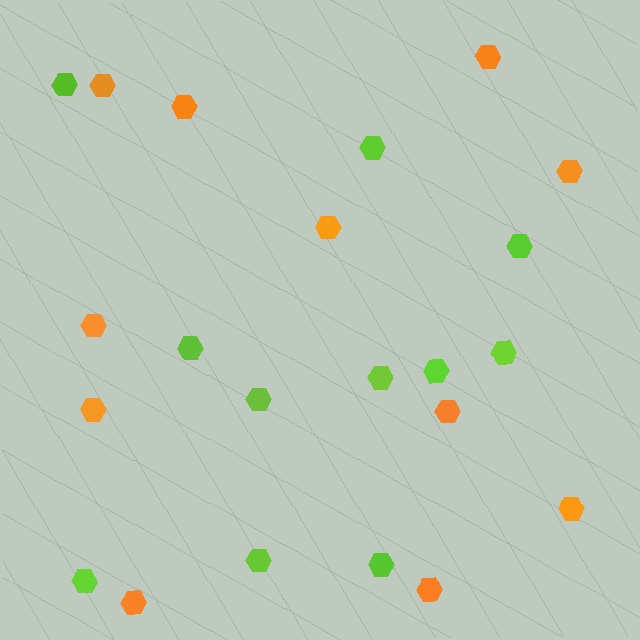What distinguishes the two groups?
There are 2 groups: one group of orange hexagons (11) and one group of lime hexagons (11).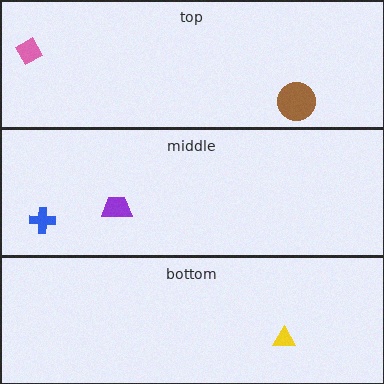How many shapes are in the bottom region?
1.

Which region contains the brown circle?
The top region.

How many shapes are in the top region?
2.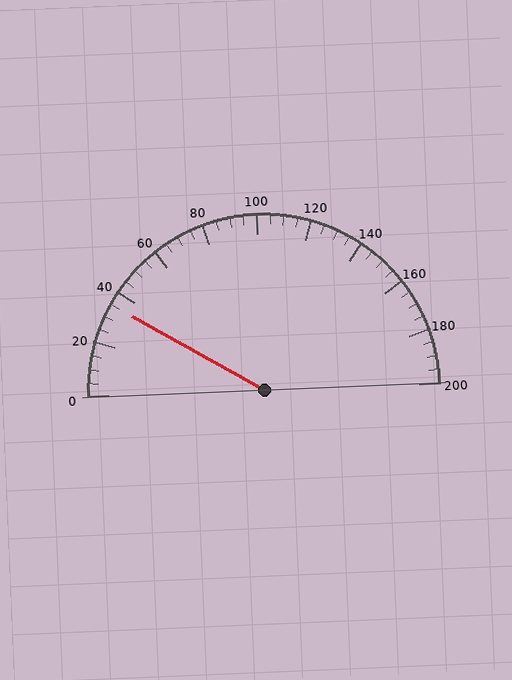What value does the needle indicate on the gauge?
The needle indicates approximately 35.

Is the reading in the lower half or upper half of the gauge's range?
The reading is in the lower half of the range (0 to 200).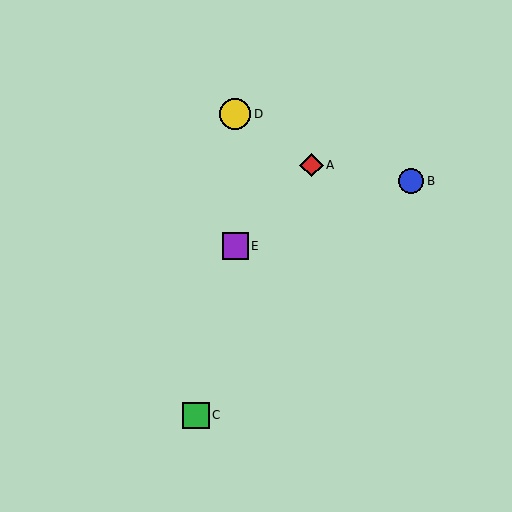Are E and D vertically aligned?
Yes, both are at x≈235.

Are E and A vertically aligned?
No, E is at x≈235 and A is at x≈312.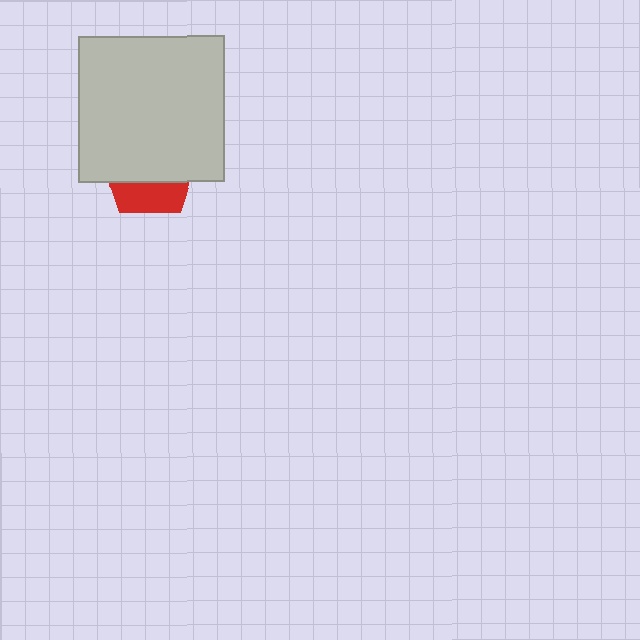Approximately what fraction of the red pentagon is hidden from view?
Roughly 67% of the red pentagon is hidden behind the light gray square.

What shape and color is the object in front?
The object in front is a light gray square.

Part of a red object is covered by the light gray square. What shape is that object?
It is a pentagon.